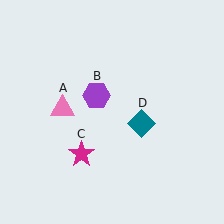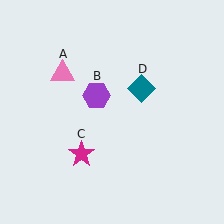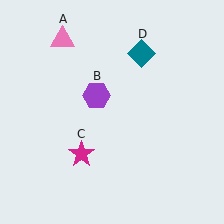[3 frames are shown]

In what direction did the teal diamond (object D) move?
The teal diamond (object D) moved up.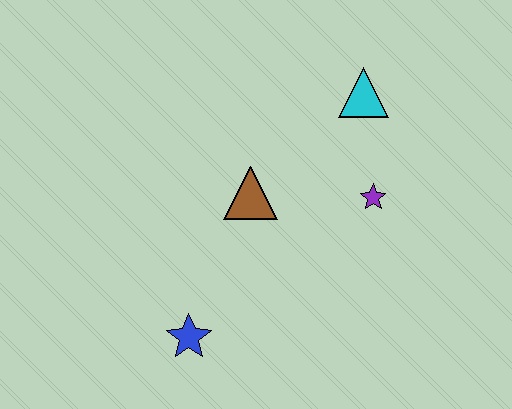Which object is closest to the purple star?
The cyan triangle is closest to the purple star.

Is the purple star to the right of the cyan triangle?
Yes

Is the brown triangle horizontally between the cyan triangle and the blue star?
Yes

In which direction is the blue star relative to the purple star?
The blue star is to the left of the purple star.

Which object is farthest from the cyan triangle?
The blue star is farthest from the cyan triangle.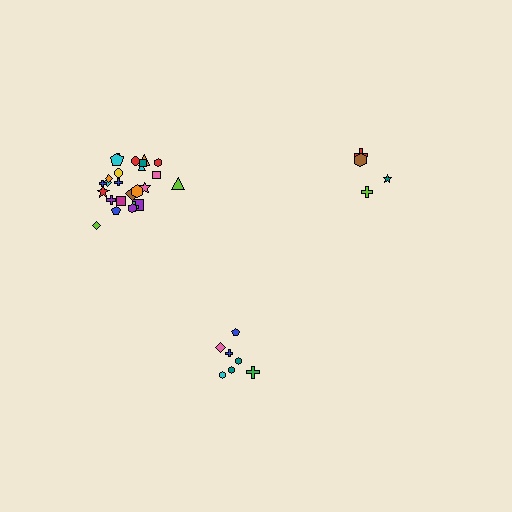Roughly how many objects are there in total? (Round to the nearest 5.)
Roughly 35 objects in total.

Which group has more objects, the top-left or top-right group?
The top-left group.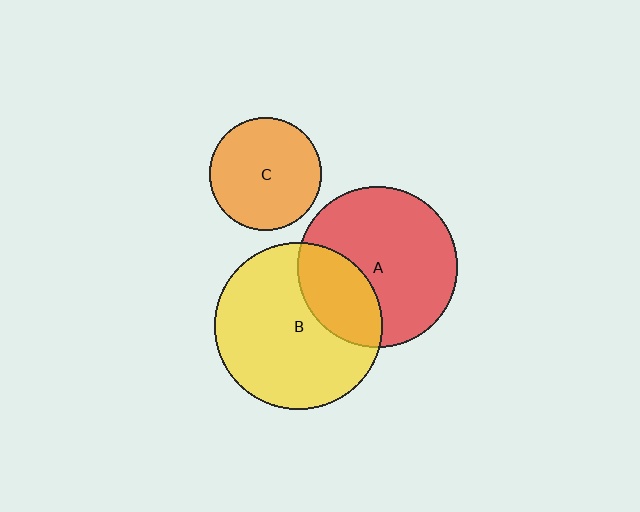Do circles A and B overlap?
Yes.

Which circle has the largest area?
Circle B (yellow).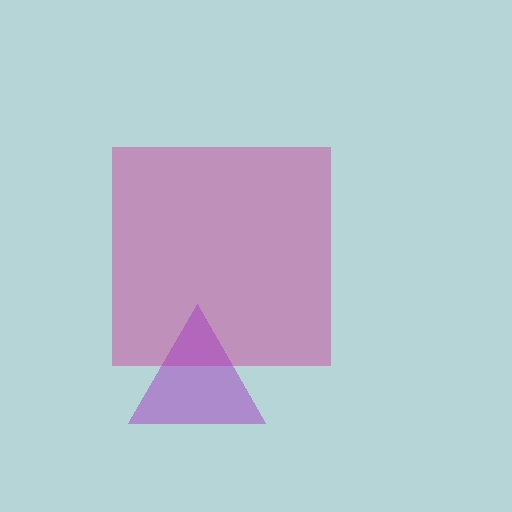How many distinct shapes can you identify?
There are 2 distinct shapes: a magenta square, a purple triangle.